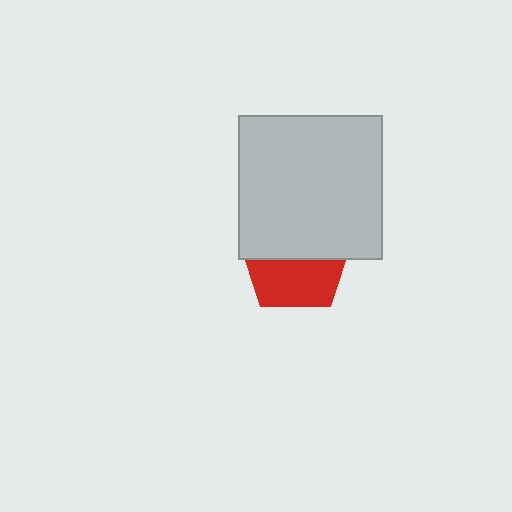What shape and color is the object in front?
The object in front is a light gray square.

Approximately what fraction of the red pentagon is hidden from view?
Roughly 52% of the red pentagon is hidden behind the light gray square.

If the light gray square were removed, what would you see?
You would see the complete red pentagon.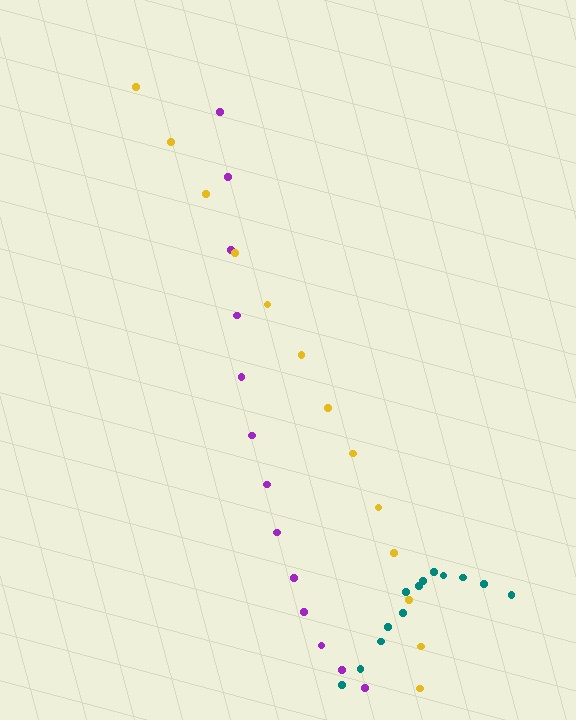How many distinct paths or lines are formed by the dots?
There are 3 distinct paths.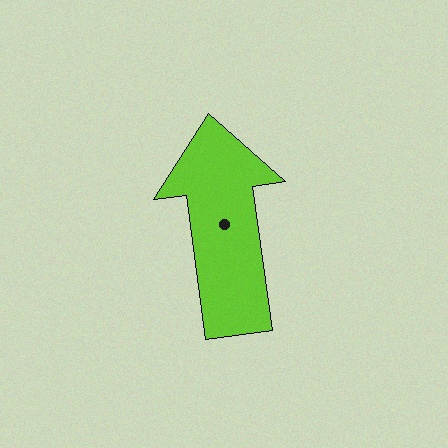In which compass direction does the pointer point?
North.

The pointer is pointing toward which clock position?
Roughly 12 o'clock.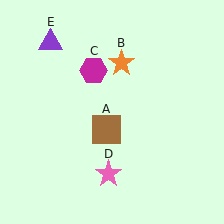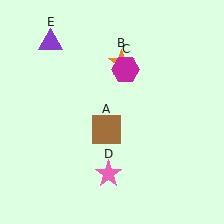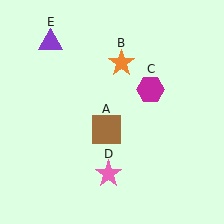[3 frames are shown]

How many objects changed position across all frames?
1 object changed position: magenta hexagon (object C).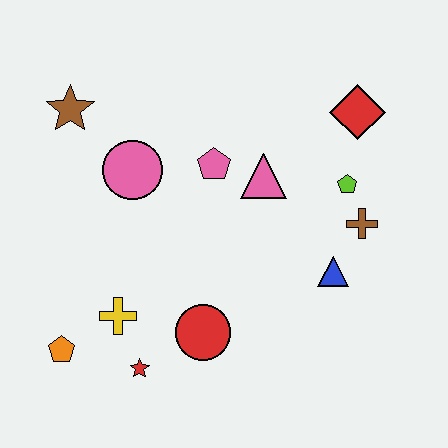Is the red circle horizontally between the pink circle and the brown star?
No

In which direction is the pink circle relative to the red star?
The pink circle is above the red star.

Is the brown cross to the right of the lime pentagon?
Yes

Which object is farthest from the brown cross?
The orange pentagon is farthest from the brown cross.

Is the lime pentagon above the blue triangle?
Yes